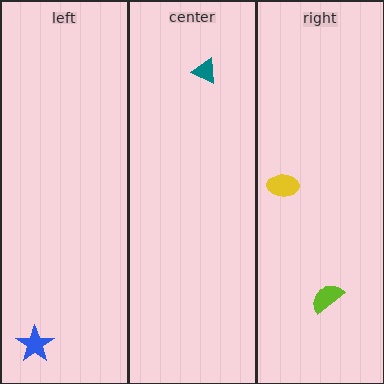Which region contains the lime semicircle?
The right region.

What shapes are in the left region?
The blue star.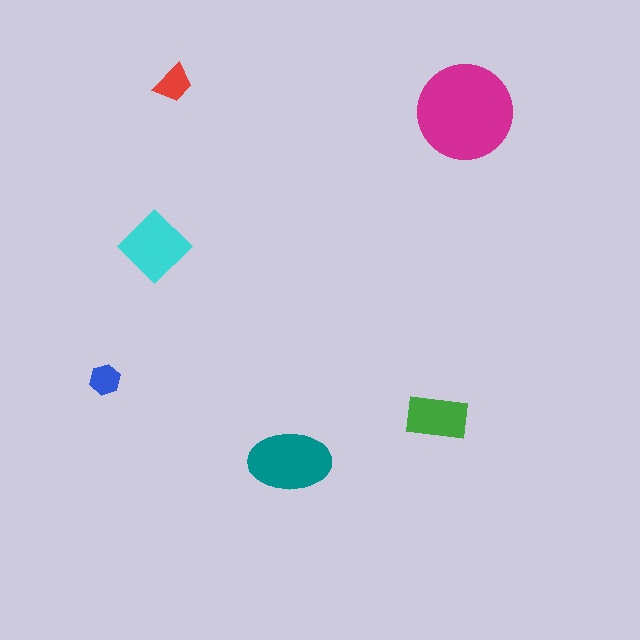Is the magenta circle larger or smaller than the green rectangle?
Larger.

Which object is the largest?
The magenta circle.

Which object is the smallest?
The blue hexagon.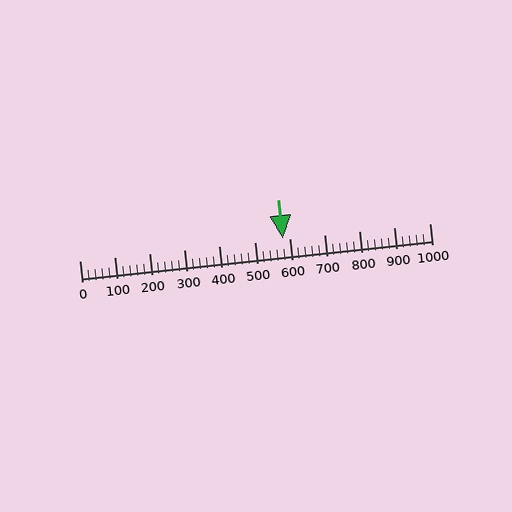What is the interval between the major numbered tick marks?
The major tick marks are spaced 100 units apart.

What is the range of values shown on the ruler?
The ruler shows values from 0 to 1000.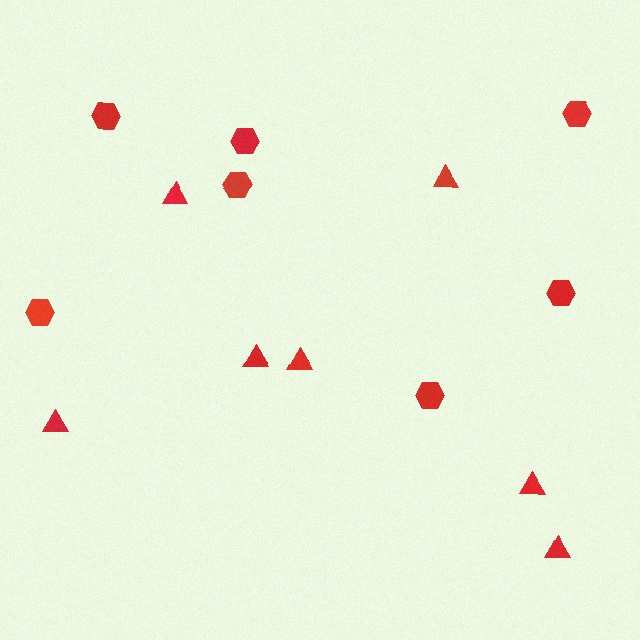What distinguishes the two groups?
There are 2 groups: one group of hexagons (7) and one group of triangles (7).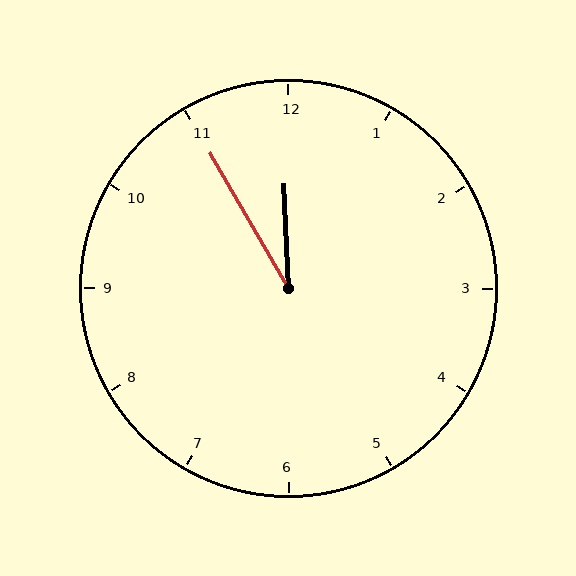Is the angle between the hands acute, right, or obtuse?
It is acute.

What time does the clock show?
11:55.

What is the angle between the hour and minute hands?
Approximately 28 degrees.